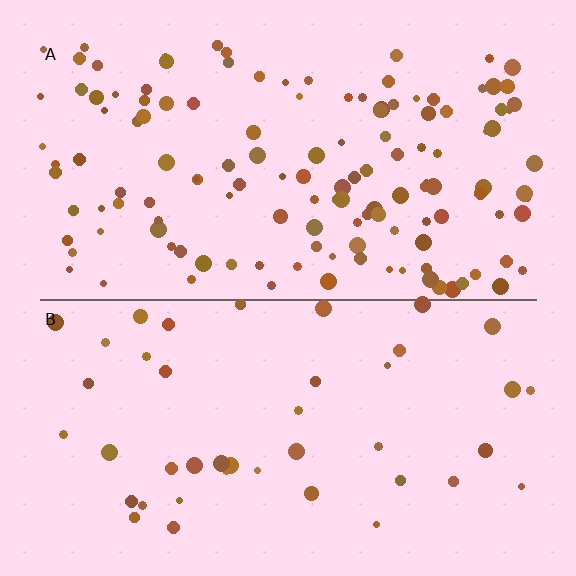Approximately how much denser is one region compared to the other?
Approximately 3.1× — region A over region B.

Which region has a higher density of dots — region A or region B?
A (the top).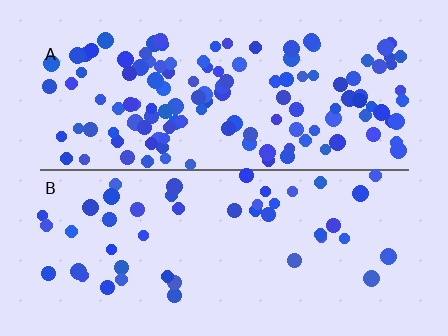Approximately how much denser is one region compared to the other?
Approximately 2.9× — region A over region B.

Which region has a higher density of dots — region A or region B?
A (the top).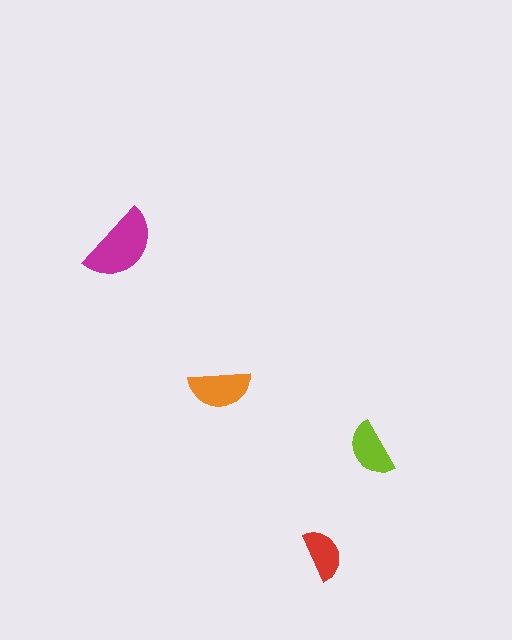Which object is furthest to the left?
The magenta semicircle is leftmost.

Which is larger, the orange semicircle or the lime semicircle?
The orange one.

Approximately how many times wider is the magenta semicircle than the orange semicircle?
About 1.5 times wider.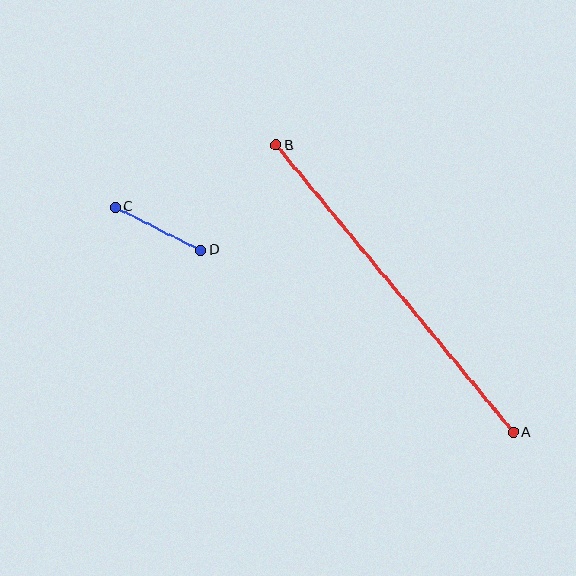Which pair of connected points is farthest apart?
Points A and B are farthest apart.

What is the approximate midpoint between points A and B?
The midpoint is at approximately (394, 289) pixels.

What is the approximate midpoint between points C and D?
The midpoint is at approximately (158, 229) pixels.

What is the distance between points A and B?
The distance is approximately 372 pixels.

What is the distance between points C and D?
The distance is approximately 96 pixels.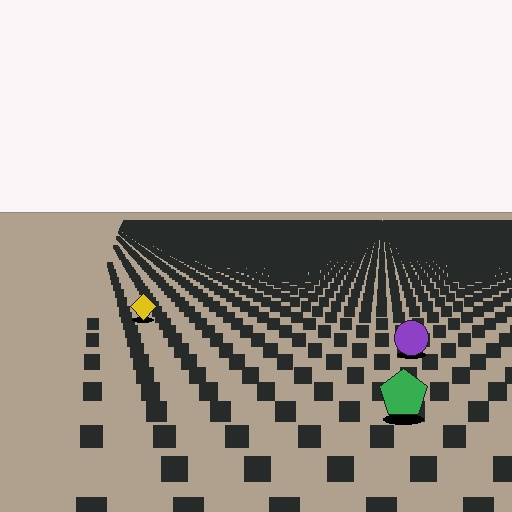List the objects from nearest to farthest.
From nearest to farthest: the green pentagon, the purple circle, the yellow diamond.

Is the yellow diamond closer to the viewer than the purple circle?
No. The purple circle is closer — you can tell from the texture gradient: the ground texture is coarser near it.